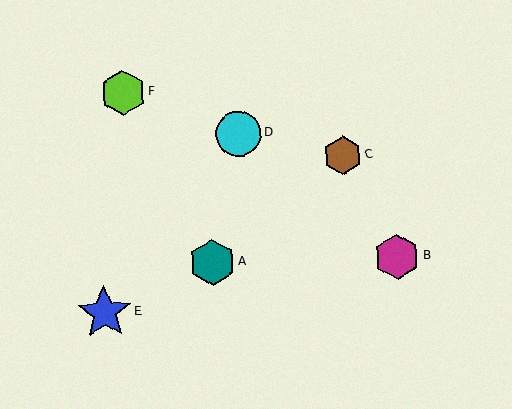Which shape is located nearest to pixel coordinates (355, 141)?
The brown hexagon (labeled C) at (343, 155) is nearest to that location.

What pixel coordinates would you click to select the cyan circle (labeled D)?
Click at (238, 134) to select the cyan circle D.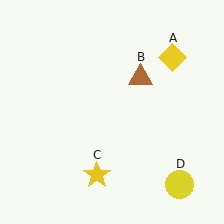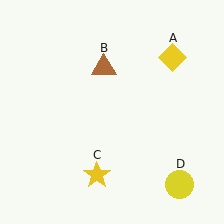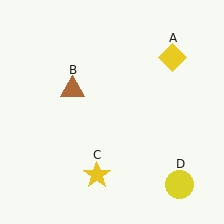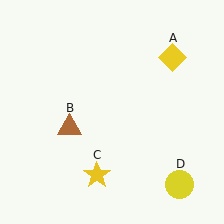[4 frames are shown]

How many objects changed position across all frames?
1 object changed position: brown triangle (object B).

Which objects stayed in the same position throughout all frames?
Yellow diamond (object A) and yellow star (object C) and yellow circle (object D) remained stationary.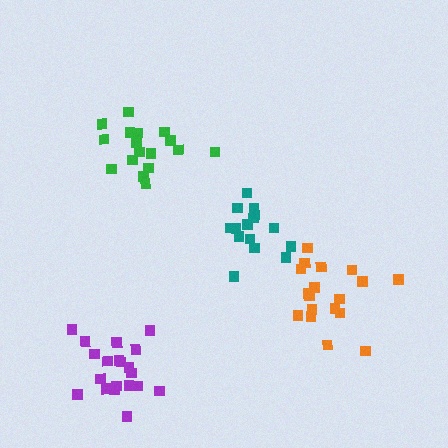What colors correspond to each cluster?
The clusters are colored: purple, orange, teal, green.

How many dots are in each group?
Group 1: 20 dots, Group 2: 18 dots, Group 3: 15 dots, Group 4: 17 dots (70 total).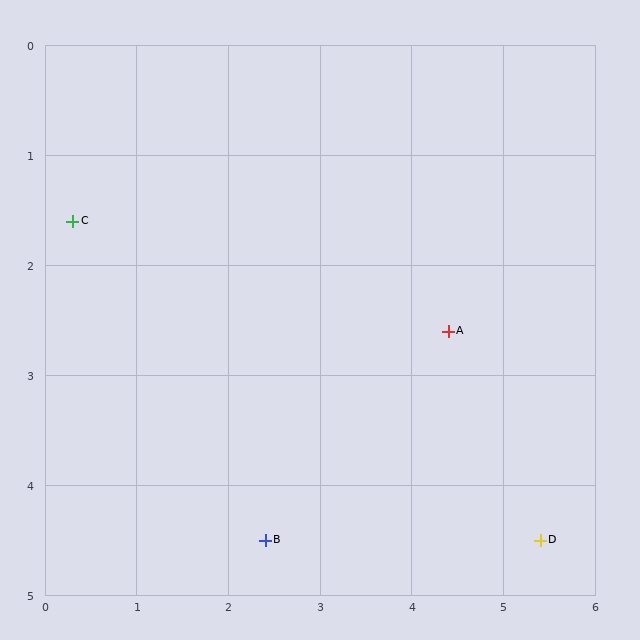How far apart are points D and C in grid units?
Points D and C are about 5.9 grid units apart.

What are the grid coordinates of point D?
Point D is at approximately (5.4, 4.5).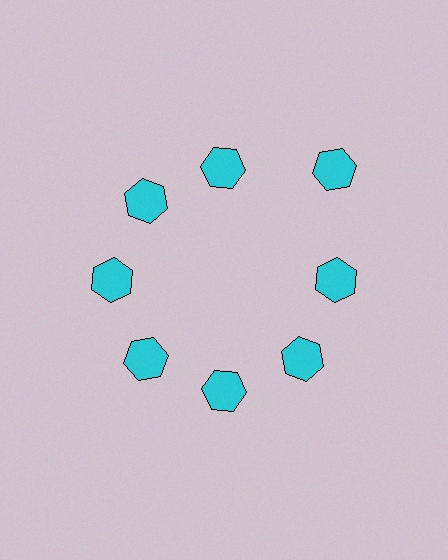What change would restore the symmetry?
The symmetry would be restored by moving it inward, back onto the ring so that all 8 hexagons sit at equal angles and equal distance from the center.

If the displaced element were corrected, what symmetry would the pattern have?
It would have 8-fold rotational symmetry — the pattern would map onto itself every 45 degrees.